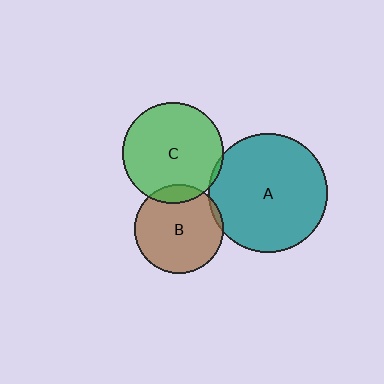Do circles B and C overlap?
Yes.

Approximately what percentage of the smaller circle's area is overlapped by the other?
Approximately 10%.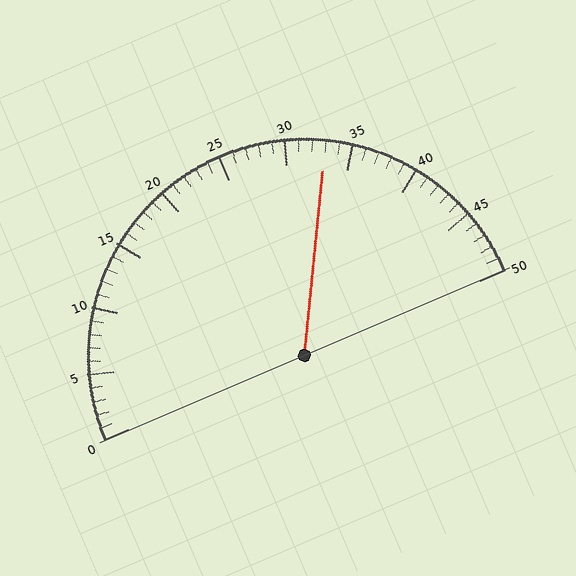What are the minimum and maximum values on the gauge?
The gauge ranges from 0 to 50.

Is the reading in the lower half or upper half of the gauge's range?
The reading is in the upper half of the range (0 to 50).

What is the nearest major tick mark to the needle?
The nearest major tick mark is 35.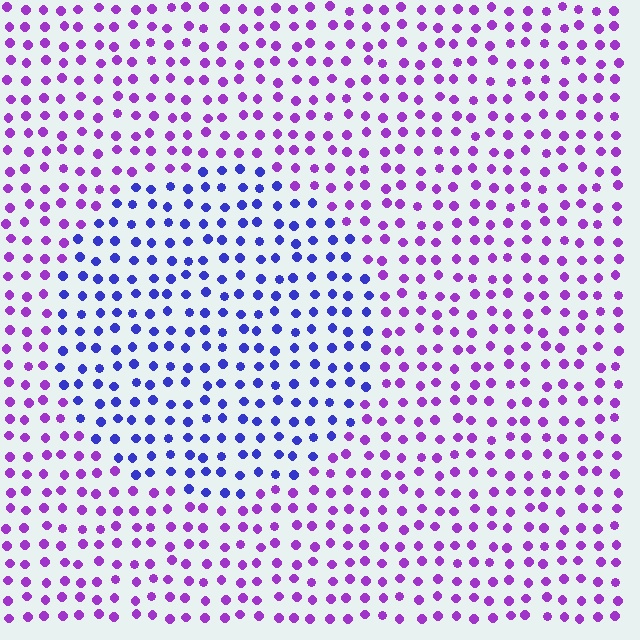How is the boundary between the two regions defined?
The boundary is defined purely by a slight shift in hue (about 44 degrees). Spacing, size, and orientation are identical on both sides.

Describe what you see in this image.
The image is filled with small purple elements in a uniform arrangement. A circle-shaped region is visible where the elements are tinted to a slightly different hue, forming a subtle color boundary.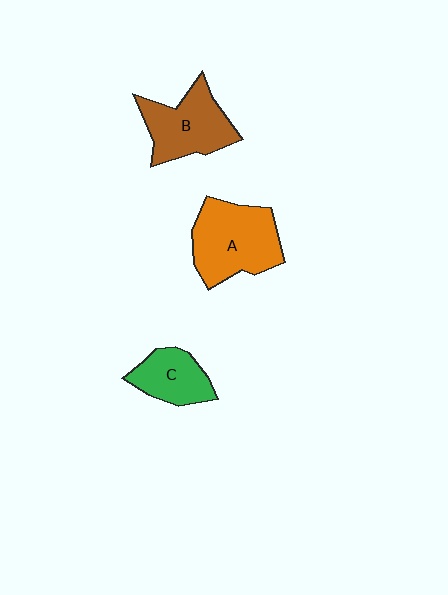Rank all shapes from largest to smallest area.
From largest to smallest: A (orange), B (brown), C (green).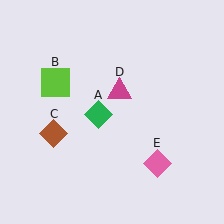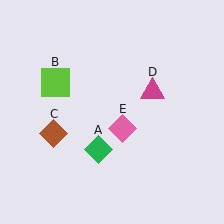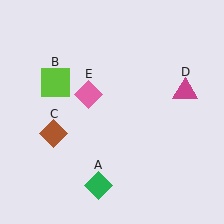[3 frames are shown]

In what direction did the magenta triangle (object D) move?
The magenta triangle (object D) moved right.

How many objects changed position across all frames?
3 objects changed position: green diamond (object A), magenta triangle (object D), pink diamond (object E).